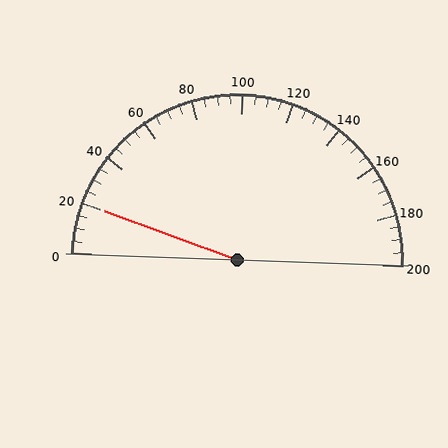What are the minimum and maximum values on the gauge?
The gauge ranges from 0 to 200.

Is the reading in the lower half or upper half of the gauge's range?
The reading is in the lower half of the range (0 to 200).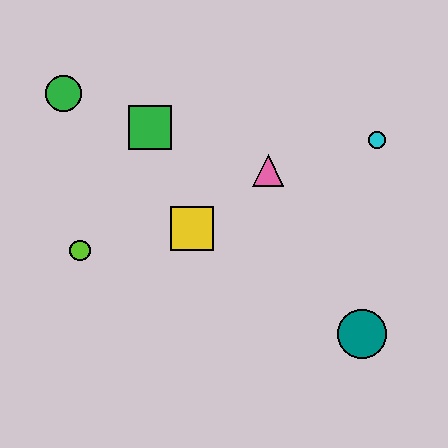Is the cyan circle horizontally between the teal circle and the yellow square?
No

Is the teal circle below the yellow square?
Yes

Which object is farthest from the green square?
The teal circle is farthest from the green square.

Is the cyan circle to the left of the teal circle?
No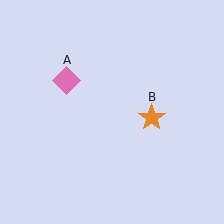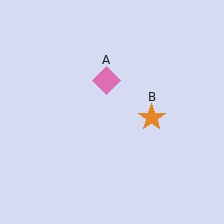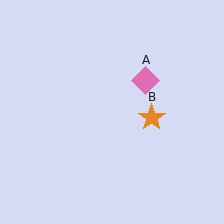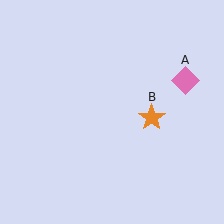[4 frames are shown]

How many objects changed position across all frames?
1 object changed position: pink diamond (object A).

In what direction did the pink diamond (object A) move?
The pink diamond (object A) moved right.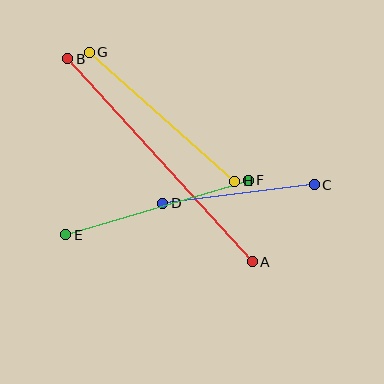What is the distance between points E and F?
The distance is approximately 190 pixels.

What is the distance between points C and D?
The distance is approximately 152 pixels.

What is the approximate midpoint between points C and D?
The midpoint is at approximately (239, 194) pixels.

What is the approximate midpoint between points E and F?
The midpoint is at approximately (157, 208) pixels.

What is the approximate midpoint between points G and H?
The midpoint is at approximately (162, 117) pixels.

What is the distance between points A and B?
The distance is approximately 274 pixels.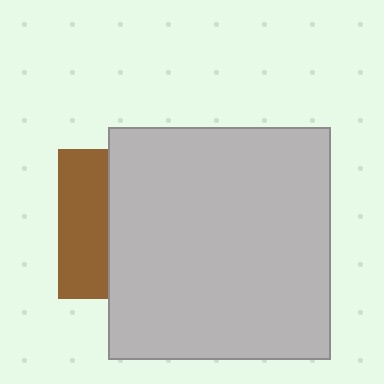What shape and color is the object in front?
The object in front is a light gray rectangle.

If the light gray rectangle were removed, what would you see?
You would see the complete brown square.